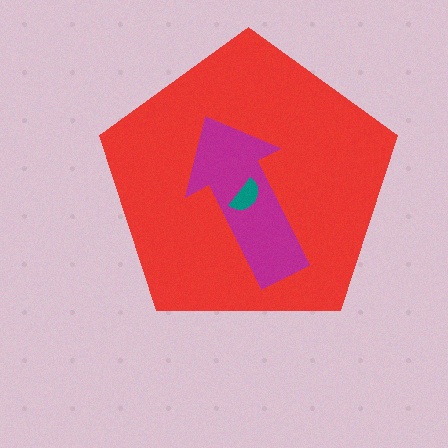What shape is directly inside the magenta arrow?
The teal semicircle.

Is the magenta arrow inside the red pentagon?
Yes.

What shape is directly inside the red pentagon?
The magenta arrow.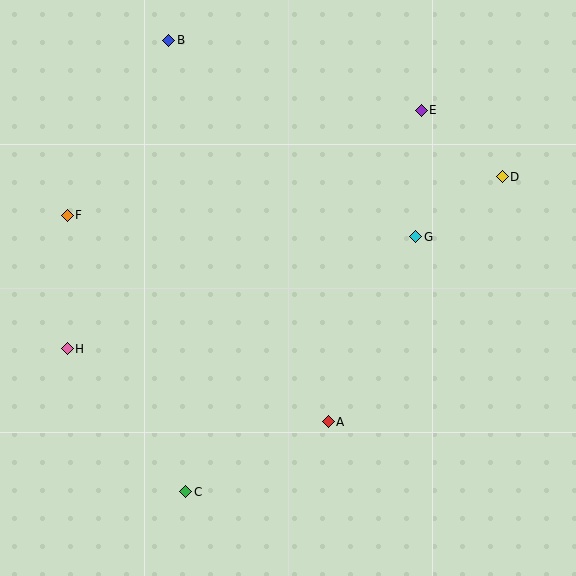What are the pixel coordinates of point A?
Point A is at (328, 422).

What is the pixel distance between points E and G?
The distance between E and G is 127 pixels.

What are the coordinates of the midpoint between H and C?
The midpoint between H and C is at (127, 420).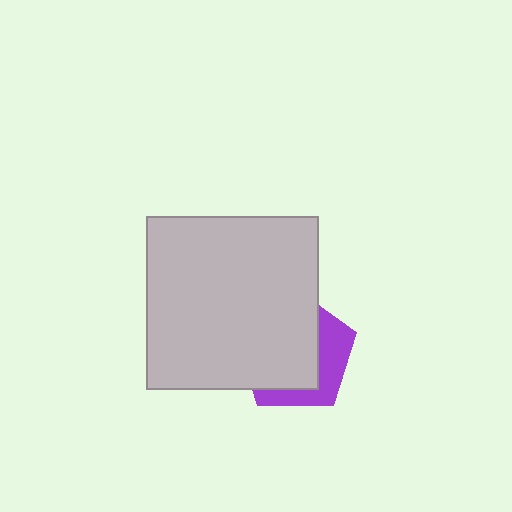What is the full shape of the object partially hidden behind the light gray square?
The partially hidden object is a purple pentagon.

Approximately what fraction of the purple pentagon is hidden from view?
Roughly 66% of the purple pentagon is hidden behind the light gray square.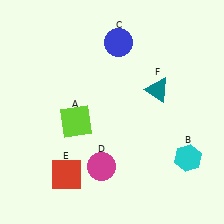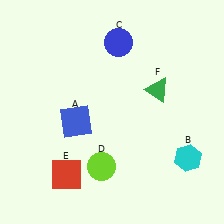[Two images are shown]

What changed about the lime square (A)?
In Image 1, A is lime. In Image 2, it changed to blue.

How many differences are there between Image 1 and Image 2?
There are 3 differences between the two images.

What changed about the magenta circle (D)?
In Image 1, D is magenta. In Image 2, it changed to lime.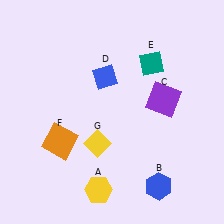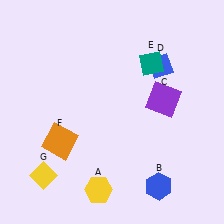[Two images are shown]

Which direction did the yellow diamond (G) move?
The yellow diamond (G) moved left.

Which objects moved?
The objects that moved are: the blue diamond (D), the yellow diamond (G).